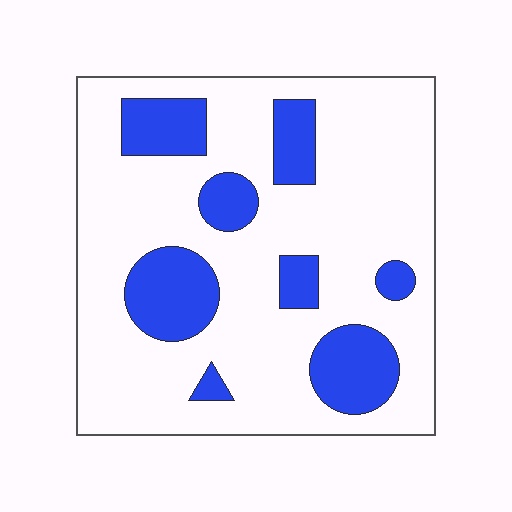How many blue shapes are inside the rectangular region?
8.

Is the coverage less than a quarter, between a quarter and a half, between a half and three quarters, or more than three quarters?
Less than a quarter.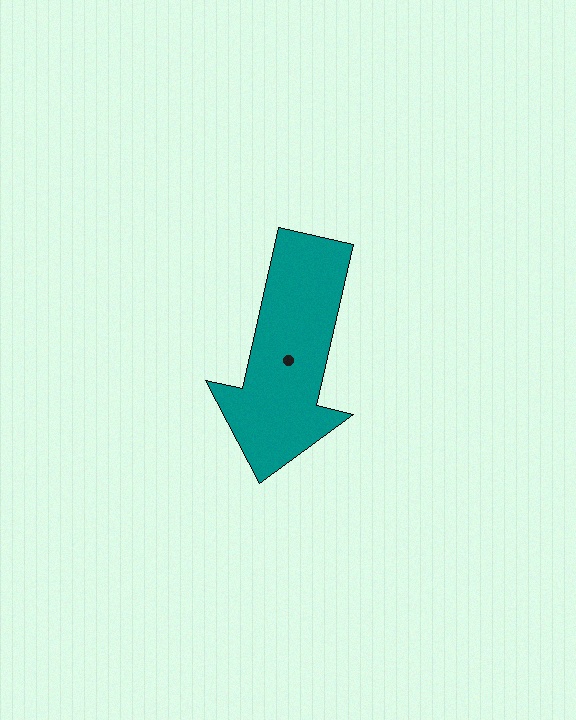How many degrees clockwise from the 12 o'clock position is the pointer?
Approximately 193 degrees.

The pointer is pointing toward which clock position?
Roughly 6 o'clock.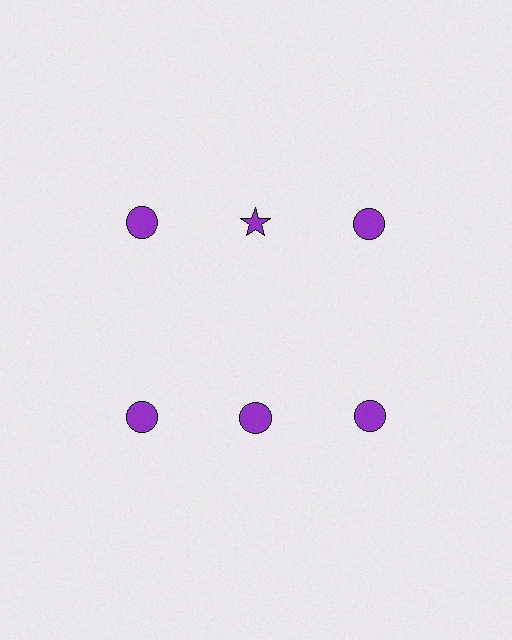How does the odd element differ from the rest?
It has a different shape: star instead of circle.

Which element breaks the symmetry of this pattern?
The purple star in the top row, second from left column breaks the symmetry. All other shapes are purple circles.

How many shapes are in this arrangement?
There are 6 shapes arranged in a grid pattern.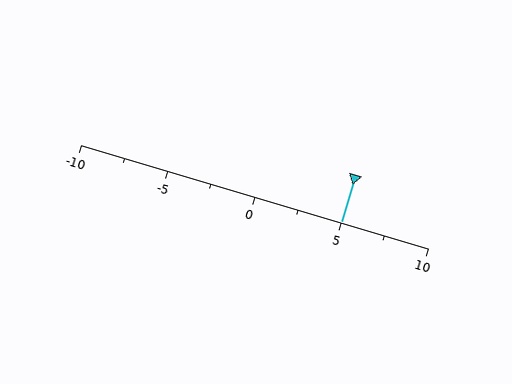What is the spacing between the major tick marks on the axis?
The major ticks are spaced 5 apart.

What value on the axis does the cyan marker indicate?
The marker indicates approximately 5.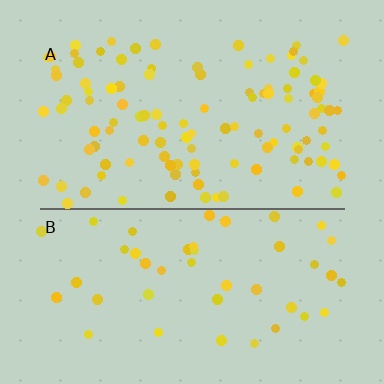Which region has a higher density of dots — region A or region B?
A (the top).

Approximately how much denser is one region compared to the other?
Approximately 2.3× — region A over region B.